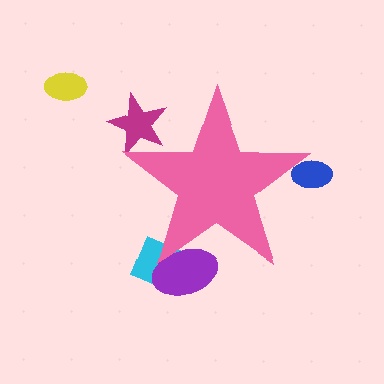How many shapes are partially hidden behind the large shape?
4 shapes are partially hidden.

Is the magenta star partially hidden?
Yes, the magenta star is partially hidden behind the pink star.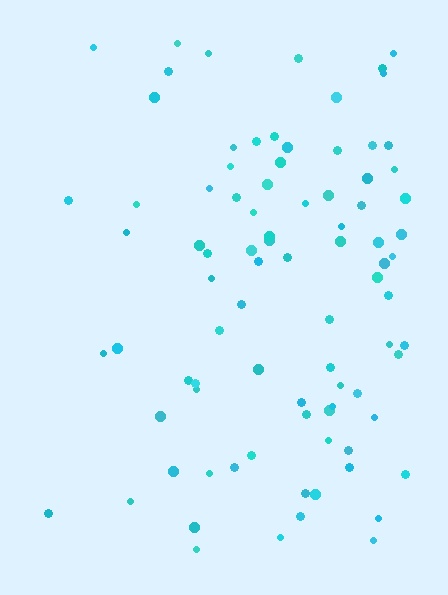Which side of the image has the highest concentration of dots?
The right.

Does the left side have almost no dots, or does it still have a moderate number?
Still a moderate number, just noticeably fewer than the right.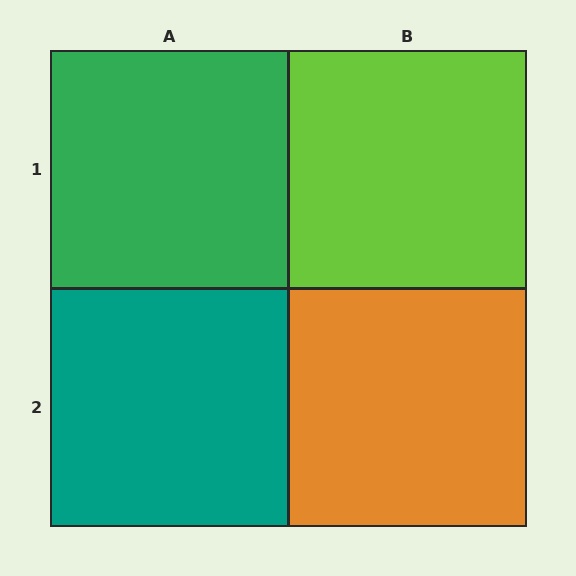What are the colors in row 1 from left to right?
Green, lime.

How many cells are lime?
1 cell is lime.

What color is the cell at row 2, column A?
Teal.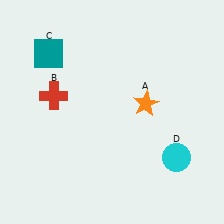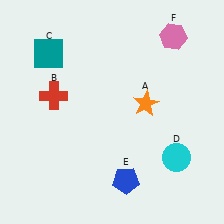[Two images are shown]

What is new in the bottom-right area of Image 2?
A blue pentagon (E) was added in the bottom-right area of Image 2.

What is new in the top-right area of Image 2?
A pink hexagon (F) was added in the top-right area of Image 2.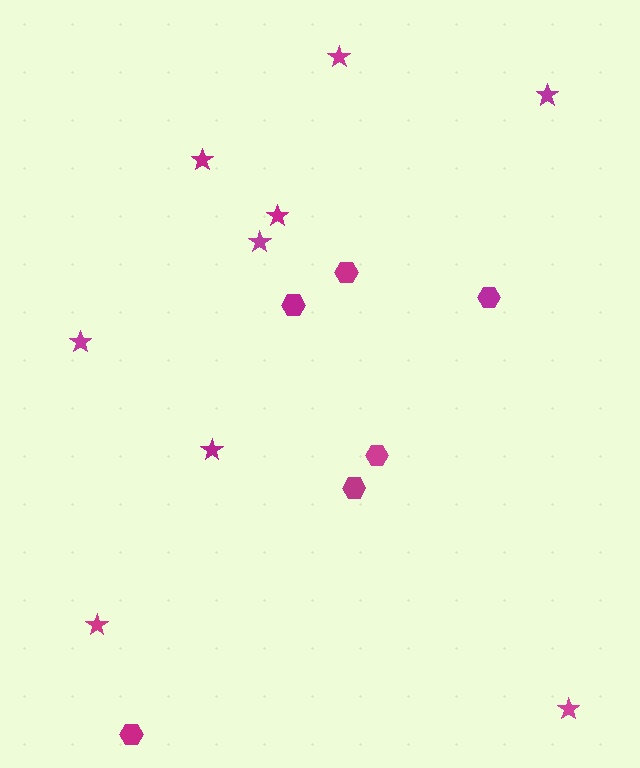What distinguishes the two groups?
There are 2 groups: one group of hexagons (6) and one group of stars (9).